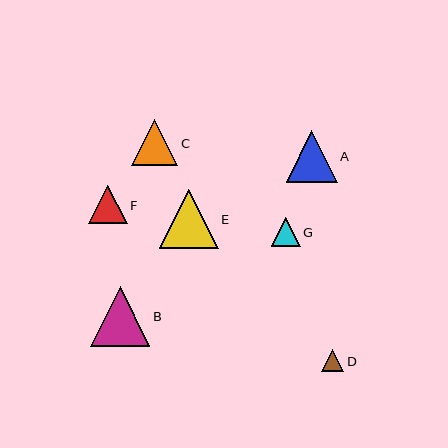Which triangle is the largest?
Triangle B is the largest with a size of approximately 60 pixels.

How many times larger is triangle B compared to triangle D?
Triangle B is approximately 2.7 times the size of triangle D.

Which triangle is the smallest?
Triangle D is the smallest with a size of approximately 22 pixels.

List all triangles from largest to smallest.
From largest to smallest: B, E, A, C, F, G, D.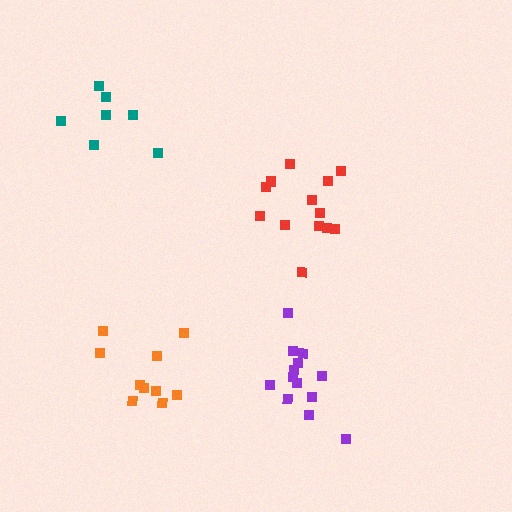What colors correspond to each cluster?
The clusters are colored: red, purple, teal, orange.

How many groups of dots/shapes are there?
There are 4 groups.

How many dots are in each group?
Group 1: 13 dots, Group 2: 13 dots, Group 3: 7 dots, Group 4: 10 dots (43 total).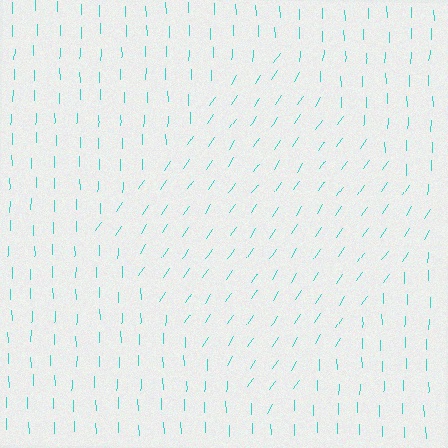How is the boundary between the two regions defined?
The boundary is defined purely by a change in line orientation (approximately 34 degrees difference). All lines are the same color and thickness.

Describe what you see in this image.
The image is filled with small cyan line segments. A diamond region in the image has lines oriented differently from the surrounding lines, creating a visible texture boundary.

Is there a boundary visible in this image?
Yes, there is a texture boundary formed by a change in line orientation.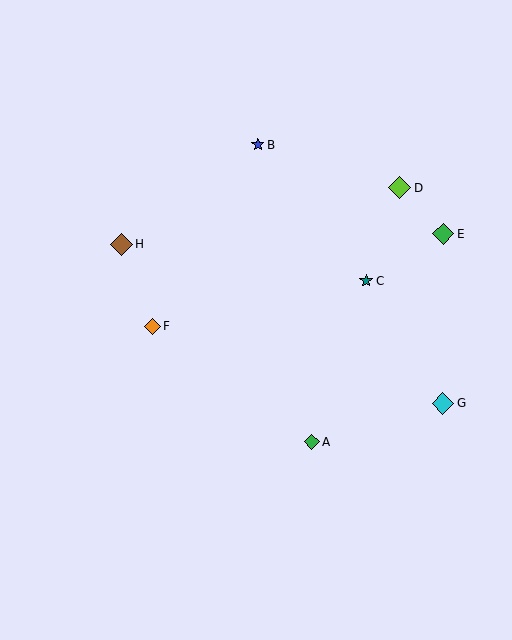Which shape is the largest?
The brown diamond (labeled H) is the largest.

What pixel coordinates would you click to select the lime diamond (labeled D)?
Click at (400, 188) to select the lime diamond D.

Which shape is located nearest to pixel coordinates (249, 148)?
The blue star (labeled B) at (258, 145) is nearest to that location.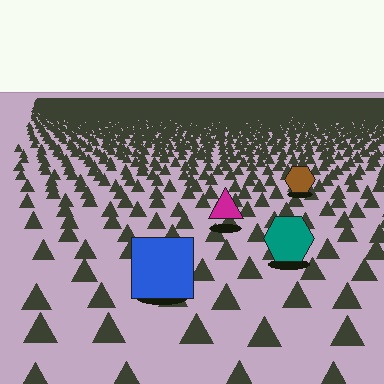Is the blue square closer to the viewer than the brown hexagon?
Yes. The blue square is closer — you can tell from the texture gradient: the ground texture is coarser near it.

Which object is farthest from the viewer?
The brown hexagon is farthest from the viewer. It appears smaller and the ground texture around it is denser.